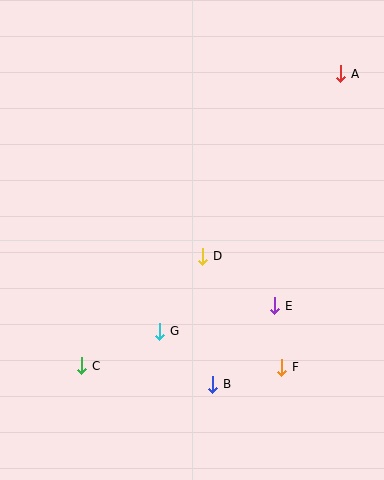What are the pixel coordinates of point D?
Point D is at (203, 256).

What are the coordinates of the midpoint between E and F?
The midpoint between E and F is at (278, 336).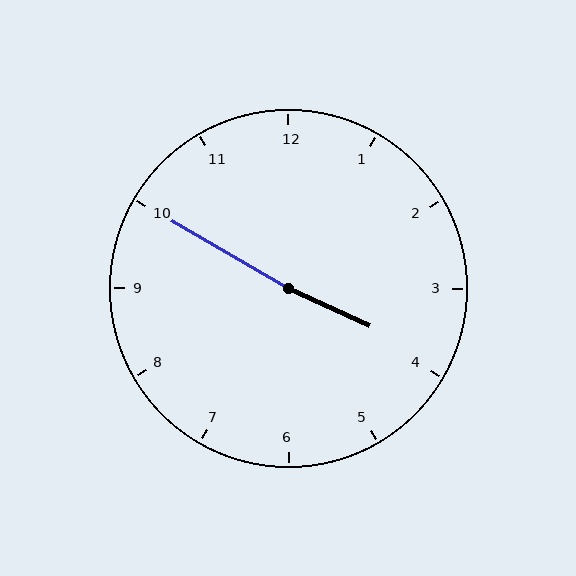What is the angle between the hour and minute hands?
Approximately 175 degrees.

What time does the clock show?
3:50.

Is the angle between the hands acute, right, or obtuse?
It is obtuse.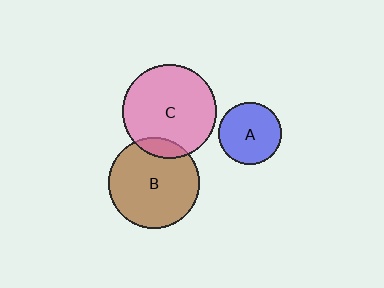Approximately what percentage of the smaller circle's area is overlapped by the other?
Approximately 10%.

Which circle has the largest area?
Circle C (pink).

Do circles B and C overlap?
Yes.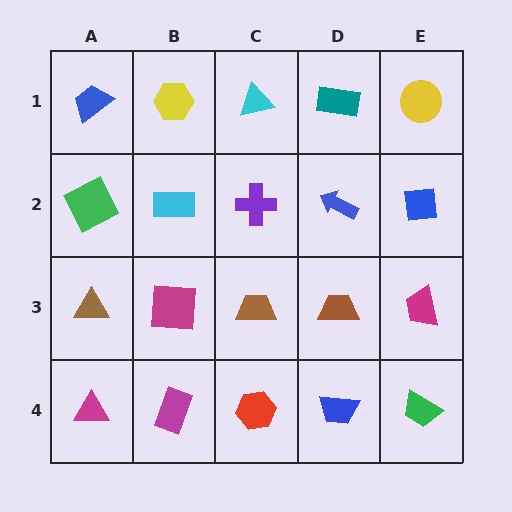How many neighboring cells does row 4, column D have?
3.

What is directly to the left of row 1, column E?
A teal rectangle.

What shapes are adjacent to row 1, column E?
A blue square (row 2, column E), a teal rectangle (row 1, column D).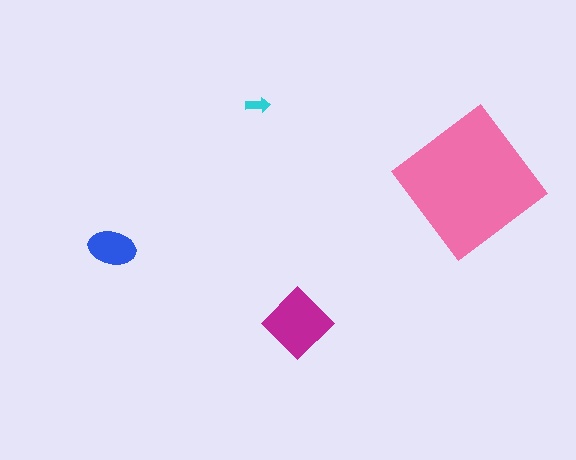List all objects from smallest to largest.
The cyan arrow, the blue ellipse, the magenta diamond, the pink diamond.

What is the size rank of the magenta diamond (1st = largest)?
2nd.